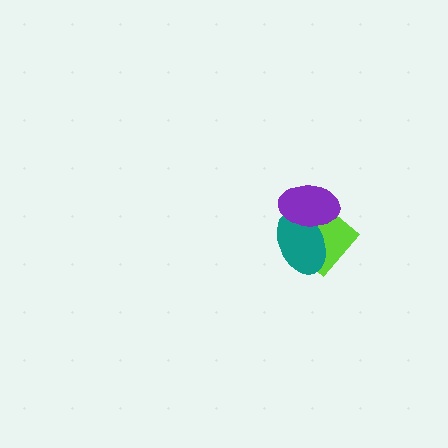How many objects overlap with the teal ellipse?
2 objects overlap with the teal ellipse.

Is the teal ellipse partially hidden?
Yes, it is partially covered by another shape.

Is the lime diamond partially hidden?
Yes, it is partially covered by another shape.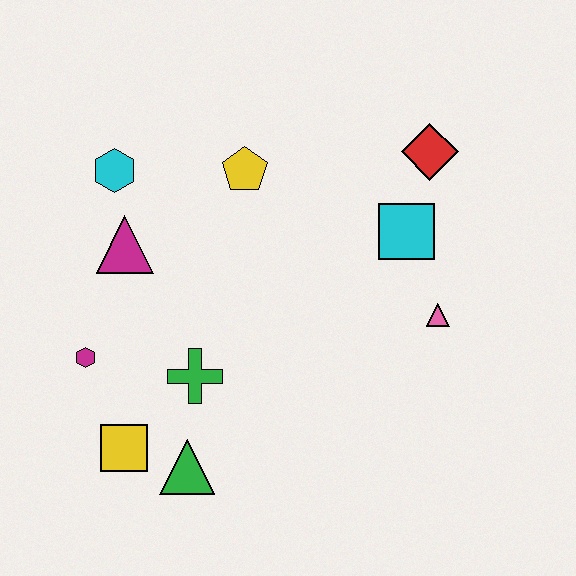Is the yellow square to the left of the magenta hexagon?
No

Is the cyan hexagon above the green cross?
Yes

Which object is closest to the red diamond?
The cyan square is closest to the red diamond.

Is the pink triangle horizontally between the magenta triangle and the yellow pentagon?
No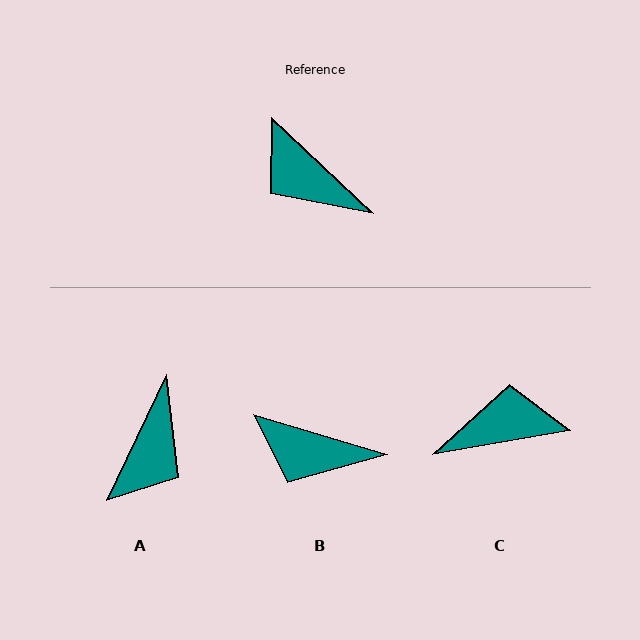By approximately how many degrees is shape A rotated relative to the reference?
Approximately 108 degrees counter-clockwise.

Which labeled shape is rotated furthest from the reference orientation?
C, about 127 degrees away.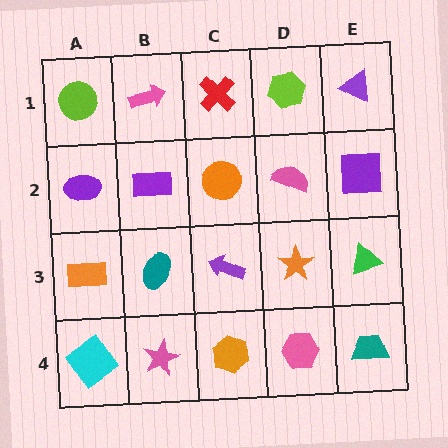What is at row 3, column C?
A purple arrow.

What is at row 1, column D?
A lime hexagon.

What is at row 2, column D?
A pink semicircle.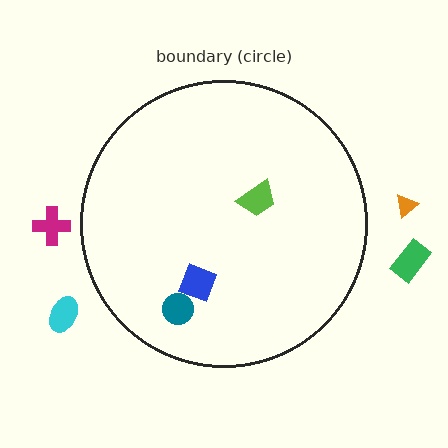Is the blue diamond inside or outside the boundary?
Inside.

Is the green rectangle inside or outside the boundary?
Outside.